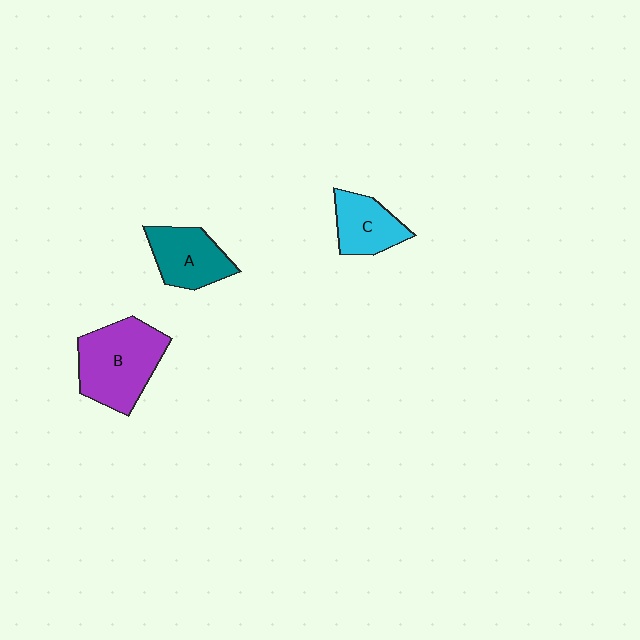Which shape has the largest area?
Shape B (purple).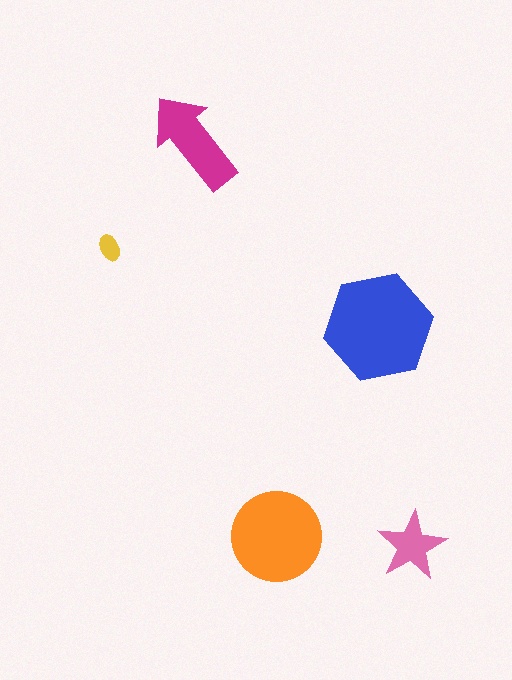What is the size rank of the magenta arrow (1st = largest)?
3rd.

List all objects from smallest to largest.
The yellow ellipse, the pink star, the magenta arrow, the orange circle, the blue hexagon.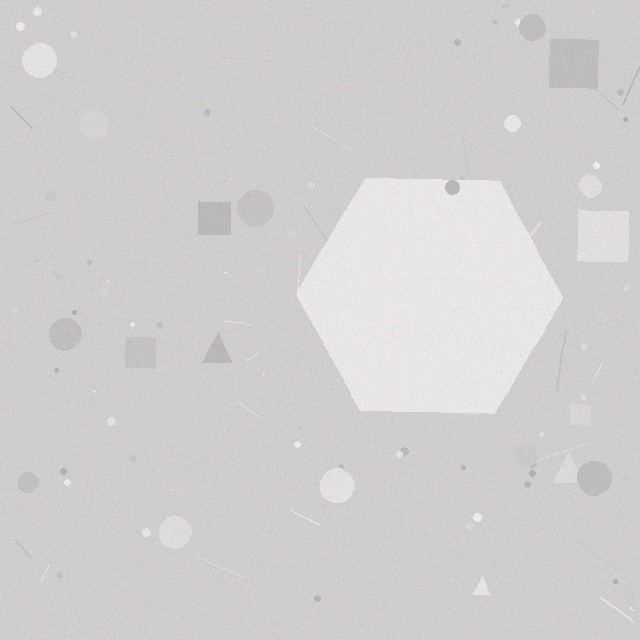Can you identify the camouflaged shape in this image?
The camouflaged shape is a hexagon.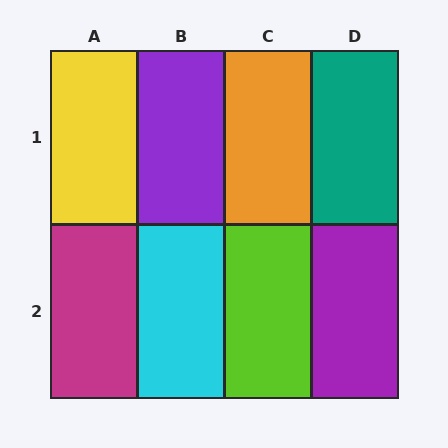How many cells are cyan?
1 cell is cyan.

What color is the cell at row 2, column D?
Purple.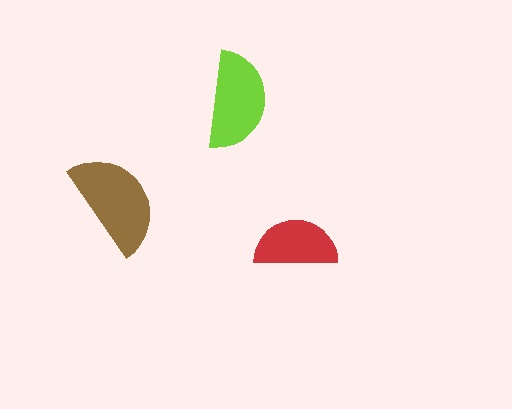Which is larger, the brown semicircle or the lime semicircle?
The brown one.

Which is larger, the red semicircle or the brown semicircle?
The brown one.